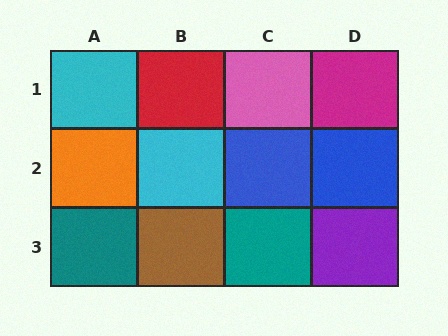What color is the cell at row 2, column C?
Blue.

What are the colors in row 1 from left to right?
Cyan, red, pink, magenta.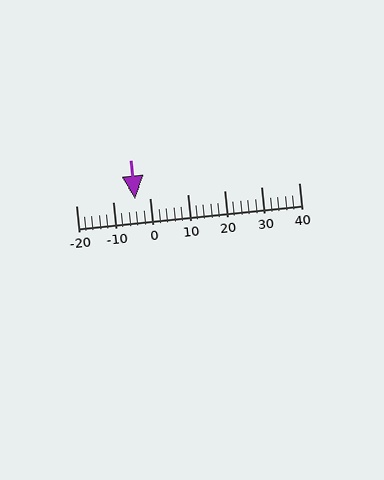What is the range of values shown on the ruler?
The ruler shows values from -20 to 40.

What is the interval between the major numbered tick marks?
The major tick marks are spaced 10 units apart.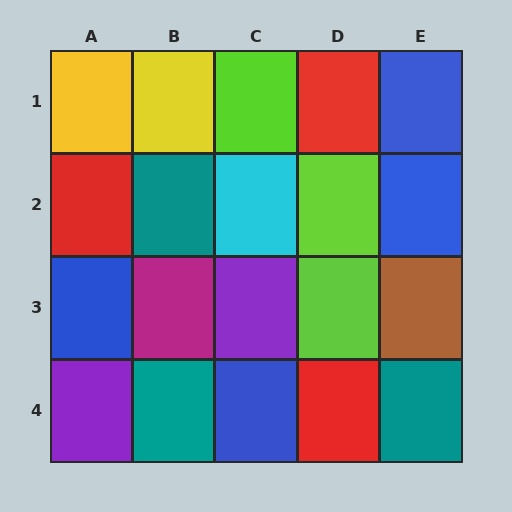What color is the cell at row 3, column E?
Brown.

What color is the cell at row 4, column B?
Teal.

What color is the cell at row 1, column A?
Yellow.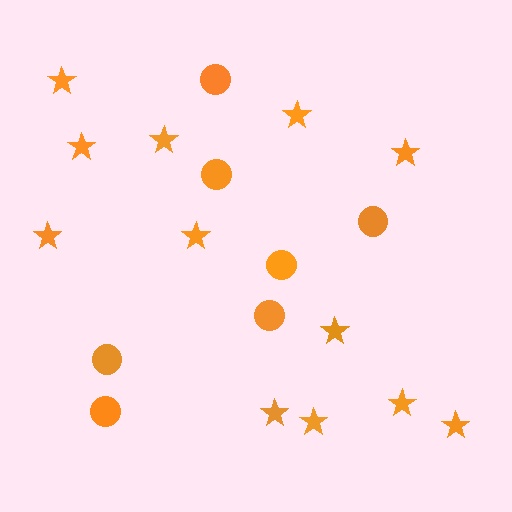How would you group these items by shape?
There are 2 groups: one group of circles (7) and one group of stars (12).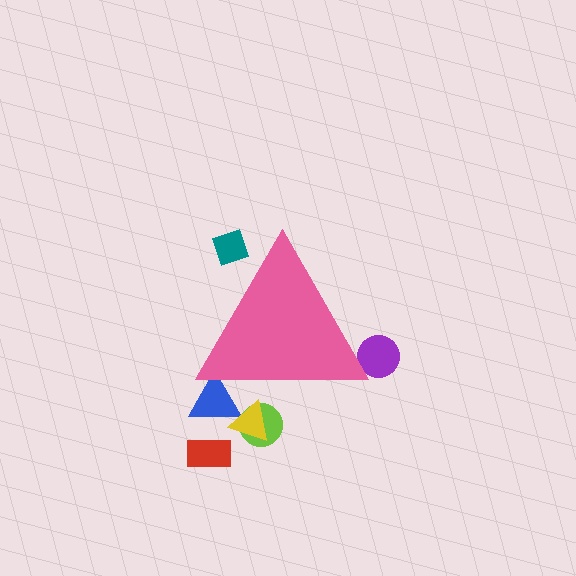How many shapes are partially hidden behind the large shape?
5 shapes are partially hidden.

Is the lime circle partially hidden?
Yes, the lime circle is partially hidden behind the pink triangle.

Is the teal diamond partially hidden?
Yes, the teal diamond is partially hidden behind the pink triangle.